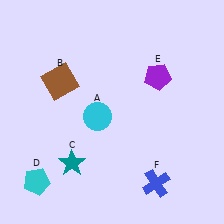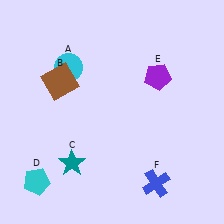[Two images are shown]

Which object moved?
The cyan circle (A) moved up.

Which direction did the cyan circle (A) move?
The cyan circle (A) moved up.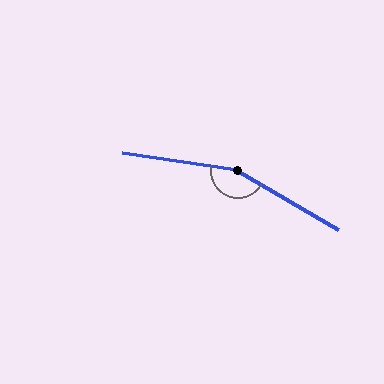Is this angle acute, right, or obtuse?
It is obtuse.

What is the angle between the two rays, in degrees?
Approximately 158 degrees.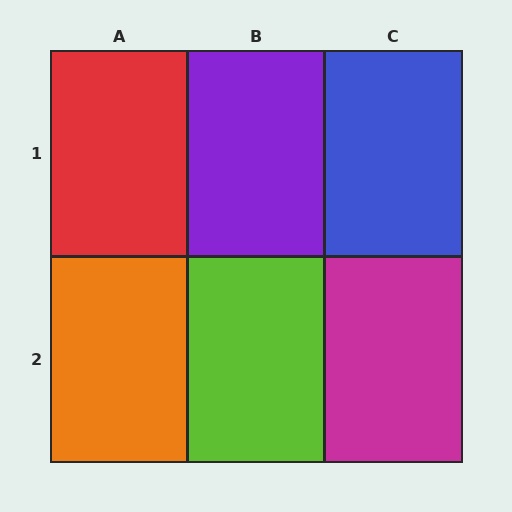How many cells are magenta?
1 cell is magenta.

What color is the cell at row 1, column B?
Purple.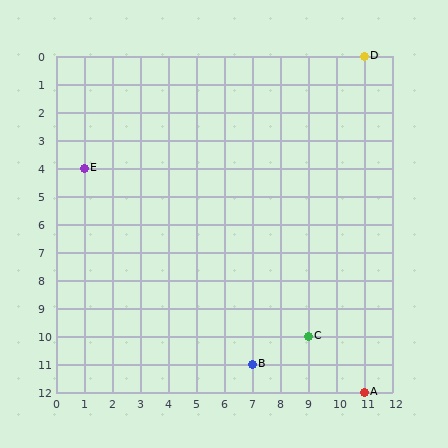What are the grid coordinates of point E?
Point E is at grid coordinates (1, 4).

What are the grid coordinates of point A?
Point A is at grid coordinates (11, 12).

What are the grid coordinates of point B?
Point B is at grid coordinates (7, 11).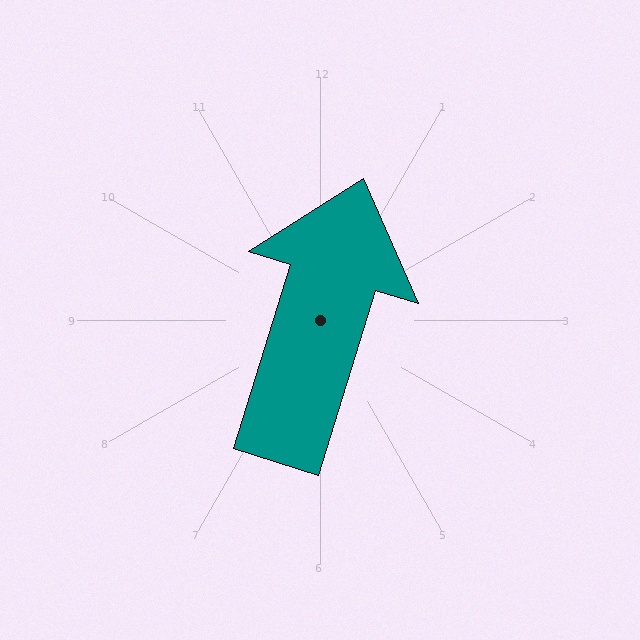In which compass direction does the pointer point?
North.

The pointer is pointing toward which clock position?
Roughly 1 o'clock.